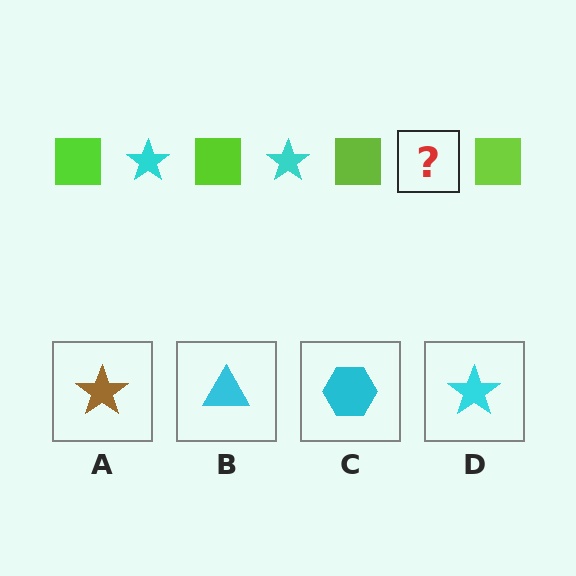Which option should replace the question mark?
Option D.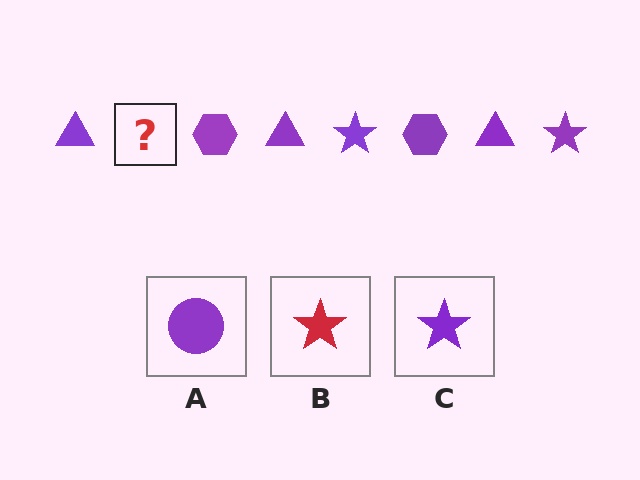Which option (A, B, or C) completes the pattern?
C.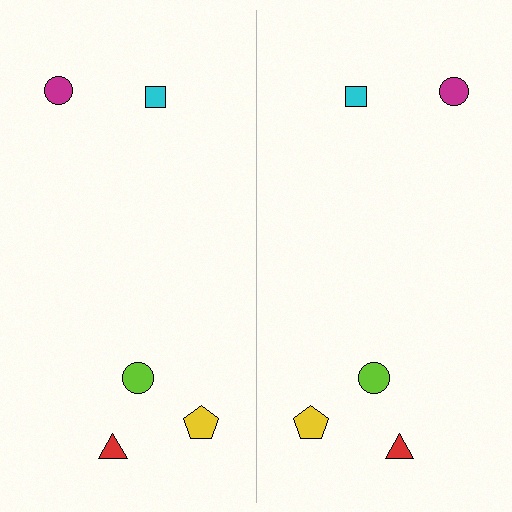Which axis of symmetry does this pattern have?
The pattern has a vertical axis of symmetry running through the center of the image.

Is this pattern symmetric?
Yes, this pattern has bilateral (reflection) symmetry.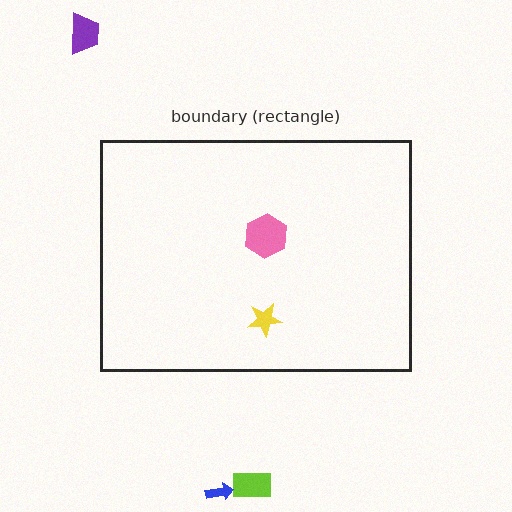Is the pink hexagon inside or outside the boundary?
Inside.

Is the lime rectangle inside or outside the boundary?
Outside.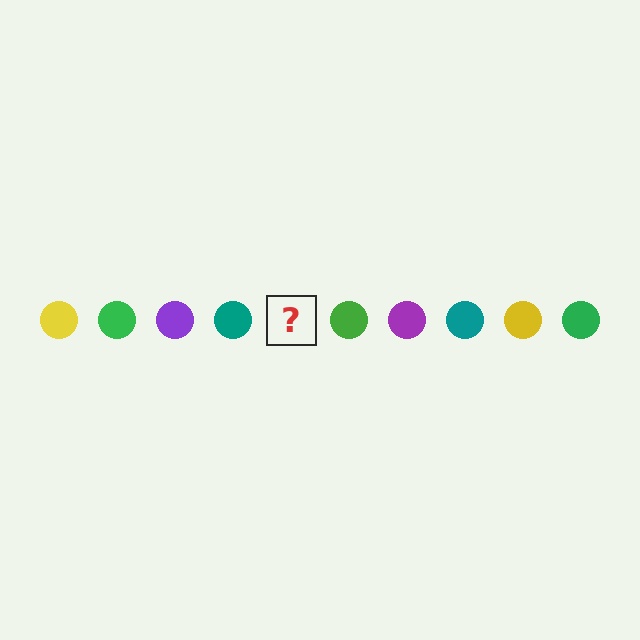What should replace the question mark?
The question mark should be replaced with a yellow circle.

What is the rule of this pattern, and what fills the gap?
The rule is that the pattern cycles through yellow, green, purple, teal circles. The gap should be filled with a yellow circle.